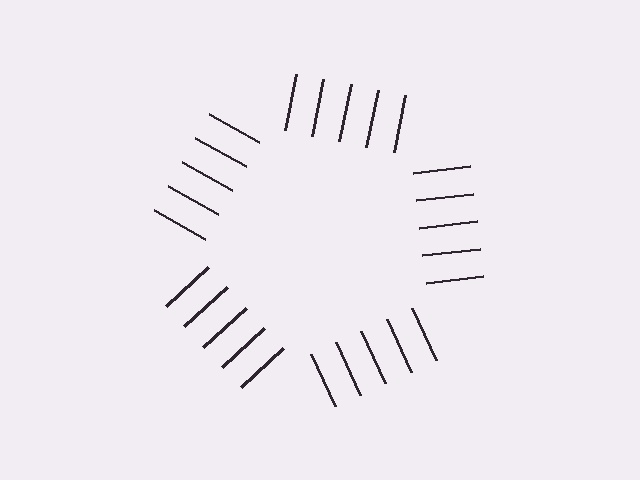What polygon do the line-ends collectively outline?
An illusory pentagon — the line segments terminate on its edges but no continuous stroke is drawn.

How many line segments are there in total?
25 — 5 along each of the 5 edges.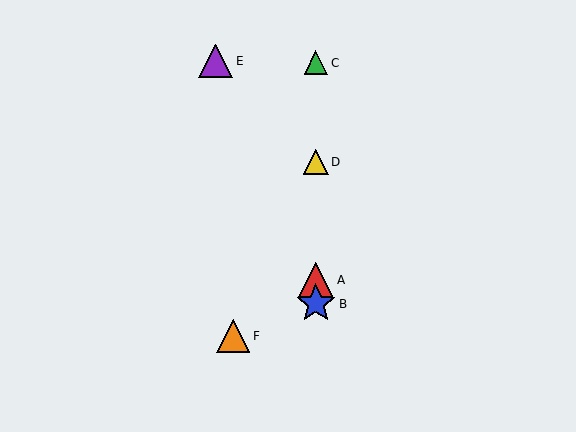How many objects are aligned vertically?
4 objects (A, B, C, D) are aligned vertically.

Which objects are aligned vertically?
Objects A, B, C, D are aligned vertically.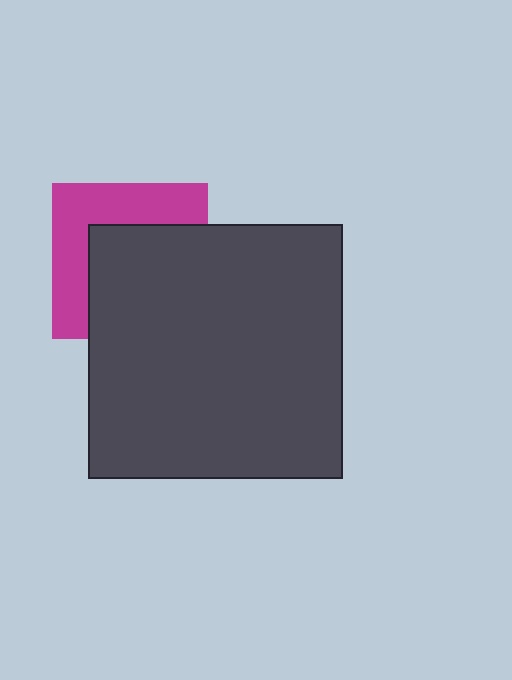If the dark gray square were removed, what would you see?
You would see the complete magenta square.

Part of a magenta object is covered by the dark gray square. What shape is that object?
It is a square.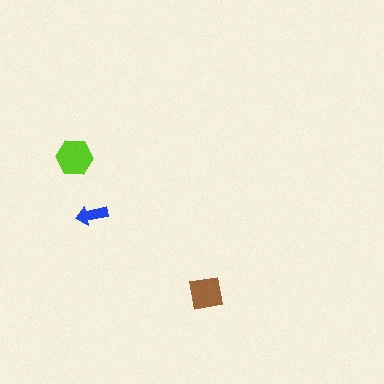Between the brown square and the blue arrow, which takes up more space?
The brown square.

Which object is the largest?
The lime hexagon.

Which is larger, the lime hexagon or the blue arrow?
The lime hexagon.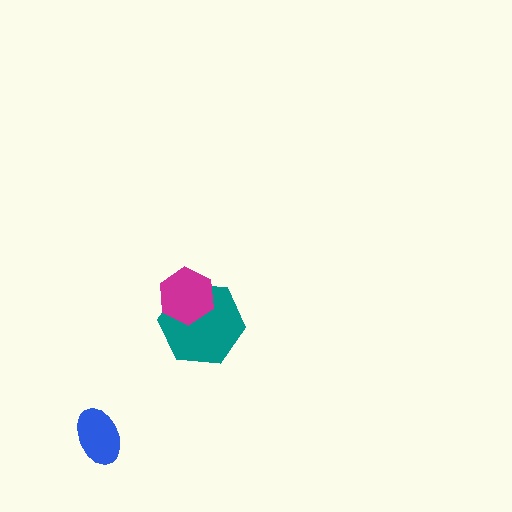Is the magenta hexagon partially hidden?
No, no other shape covers it.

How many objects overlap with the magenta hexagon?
1 object overlaps with the magenta hexagon.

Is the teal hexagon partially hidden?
Yes, it is partially covered by another shape.